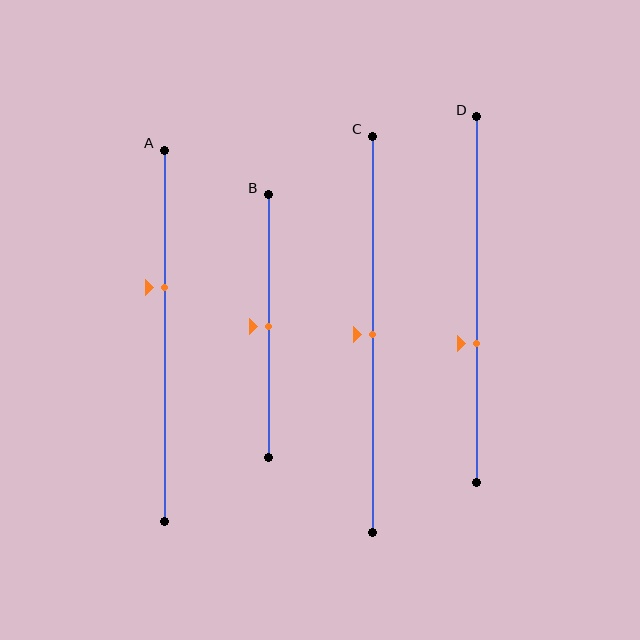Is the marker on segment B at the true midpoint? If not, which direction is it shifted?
Yes, the marker on segment B is at the true midpoint.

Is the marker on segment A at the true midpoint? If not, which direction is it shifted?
No, the marker on segment A is shifted upward by about 13% of the segment length.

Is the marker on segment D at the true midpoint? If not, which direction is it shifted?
No, the marker on segment D is shifted downward by about 12% of the segment length.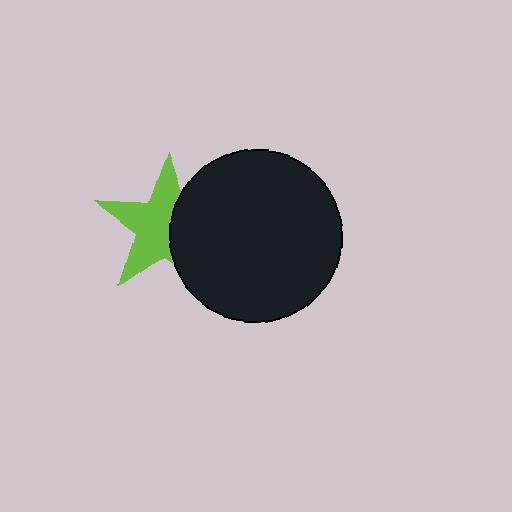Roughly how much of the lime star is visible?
About half of it is visible (roughly 61%).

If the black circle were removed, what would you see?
You would see the complete lime star.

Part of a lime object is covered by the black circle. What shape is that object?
It is a star.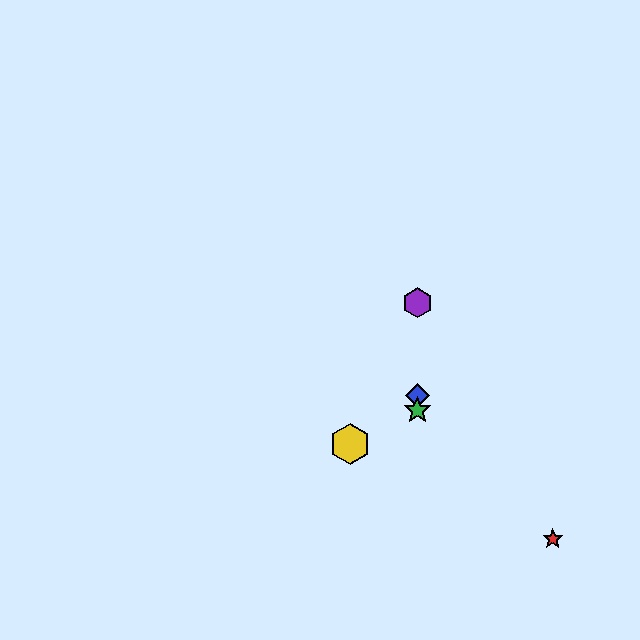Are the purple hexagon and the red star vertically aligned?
No, the purple hexagon is at x≈417 and the red star is at x≈553.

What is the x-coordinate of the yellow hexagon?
The yellow hexagon is at x≈350.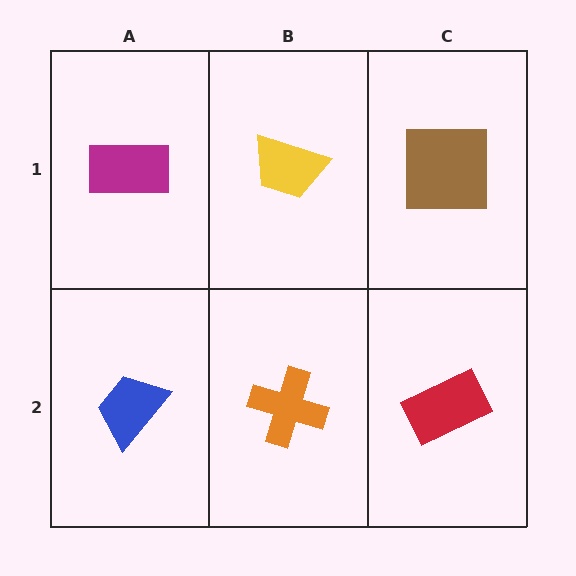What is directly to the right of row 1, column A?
A yellow trapezoid.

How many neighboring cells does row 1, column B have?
3.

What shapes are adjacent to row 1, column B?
An orange cross (row 2, column B), a magenta rectangle (row 1, column A), a brown square (row 1, column C).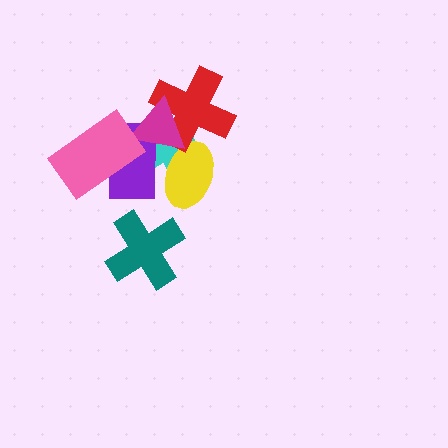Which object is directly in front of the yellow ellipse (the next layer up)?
The purple rectangle is directly in front of the yellow ellipse.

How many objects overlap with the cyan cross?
4 objects overlap with the cyan cross.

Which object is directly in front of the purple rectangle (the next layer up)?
The magenta triangle is directly in front of the purple rectangle.